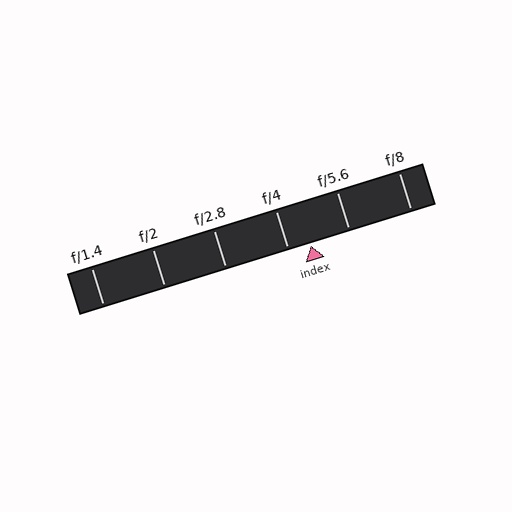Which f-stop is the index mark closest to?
The index mark is closest to f/4.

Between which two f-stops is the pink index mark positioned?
The index mark is between f/4 and f/5.6.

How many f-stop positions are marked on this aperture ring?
There are 6 f-stop positions marked.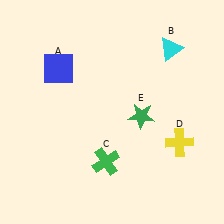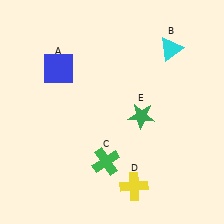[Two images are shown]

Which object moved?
The yellow cross (D) moved left.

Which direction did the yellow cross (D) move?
The yellow cross (D) moved left.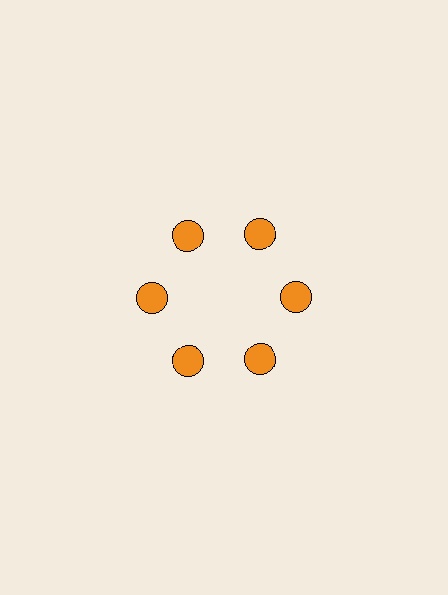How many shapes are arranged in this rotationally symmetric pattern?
There are 6 shapes, arranged in 6 groups of 1.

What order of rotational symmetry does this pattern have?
This pattern has 6-fold rotational symmetry.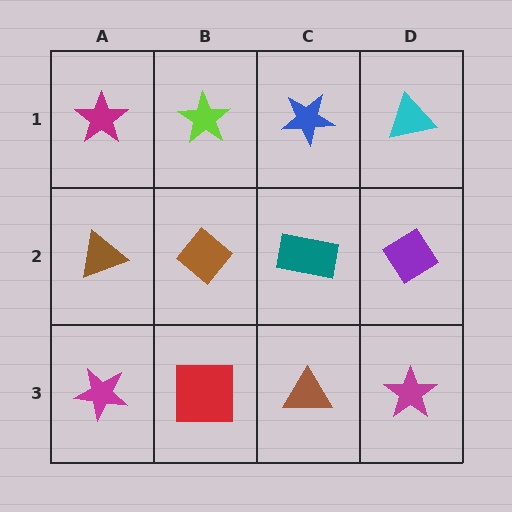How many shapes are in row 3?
4 shapes.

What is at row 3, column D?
A magenta star.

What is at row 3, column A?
A magenta star.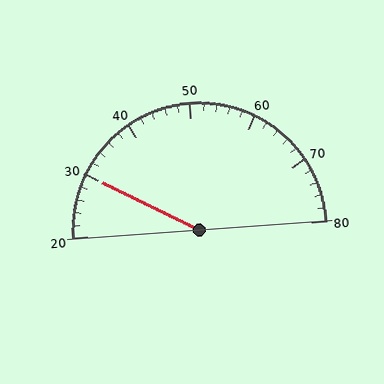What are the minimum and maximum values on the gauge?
The gauge ranges from 20 to 80.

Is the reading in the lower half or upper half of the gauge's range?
The reading is in the lower half of the range (20 to 80).